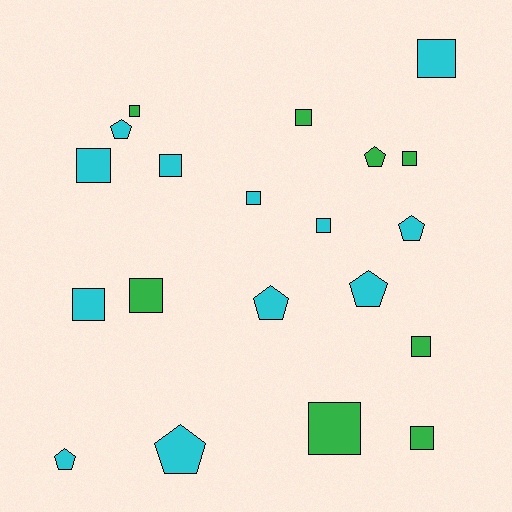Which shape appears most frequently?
Square, with 13 objects.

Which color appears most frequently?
Cyan, with 12 objects.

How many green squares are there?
There are 7 green squares.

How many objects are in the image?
There are 20 objects.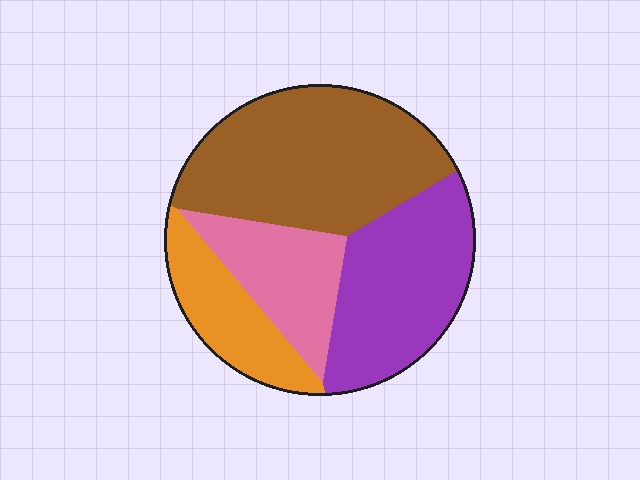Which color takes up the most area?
Brown, at roughly 40%.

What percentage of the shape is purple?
Purple covers about 30% of the shape.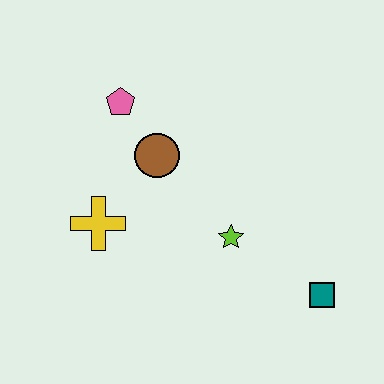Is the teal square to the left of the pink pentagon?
No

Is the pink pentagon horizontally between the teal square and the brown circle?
No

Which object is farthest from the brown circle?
The teal square is farthest from the brown circle.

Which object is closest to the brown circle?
The pink pentagon is closest to the brown circle.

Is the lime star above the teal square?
Yes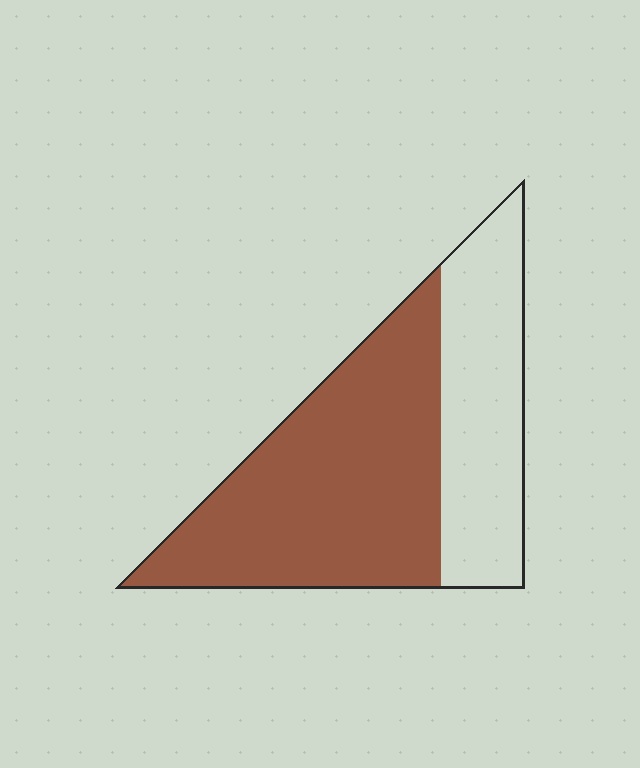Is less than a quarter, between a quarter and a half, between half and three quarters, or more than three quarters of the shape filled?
Between half and three quarters.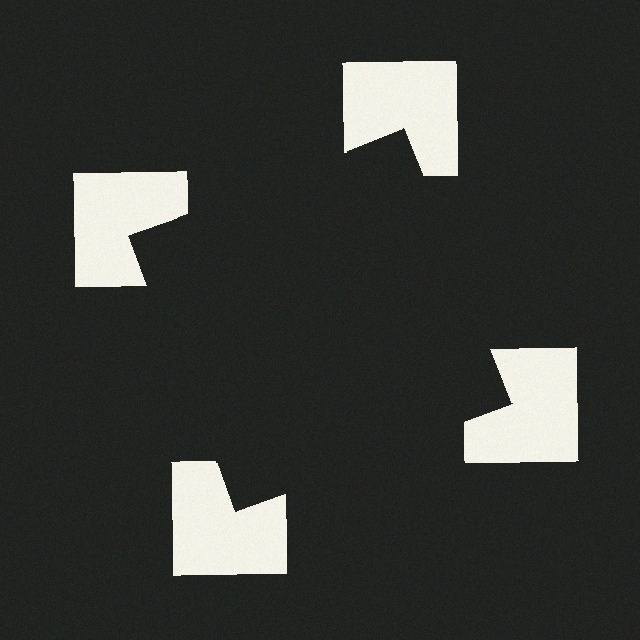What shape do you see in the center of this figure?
An illusory square — its edges are inferred from the aligned wedge cuts in the notched squares, not physically drawn.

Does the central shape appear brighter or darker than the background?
It typically appears slightly darker than the background, even though no actual brightness change is drawn.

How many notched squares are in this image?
There are 4 — one at each vertex of the illusory square.